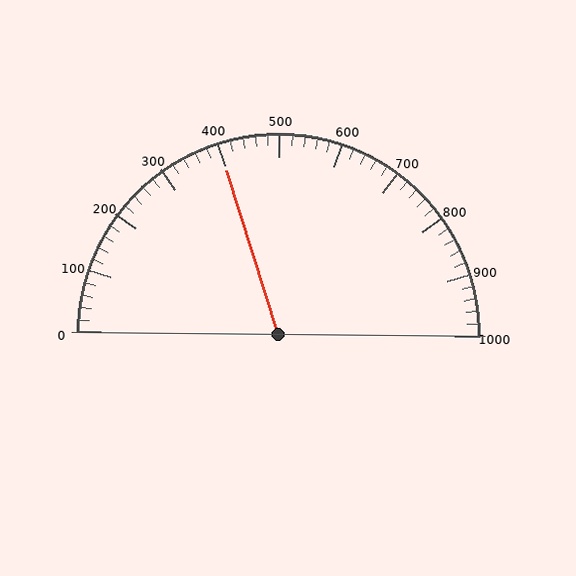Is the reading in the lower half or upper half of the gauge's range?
The reading is in the lower half of the range (0 to 1000).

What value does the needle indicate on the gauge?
The needle indicates approximately 400.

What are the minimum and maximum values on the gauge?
The gauge ranges from 0 to 1000.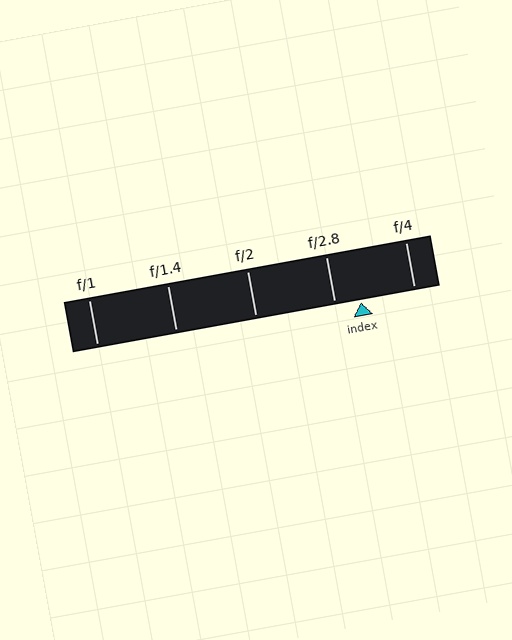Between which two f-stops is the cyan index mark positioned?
The index mark is between f/2.8 and f/4.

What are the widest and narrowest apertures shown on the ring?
The widest aperture shown is f/1 and the narrowest is f/4.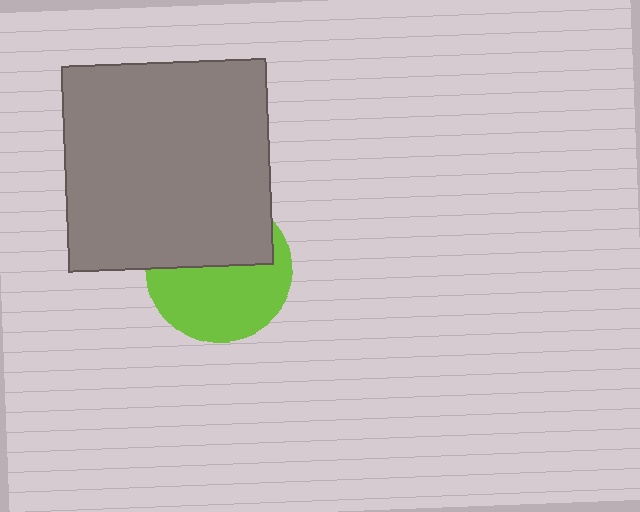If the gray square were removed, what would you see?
You would see the complete lime circle.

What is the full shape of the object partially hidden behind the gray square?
The partially hidden object is a lime circle.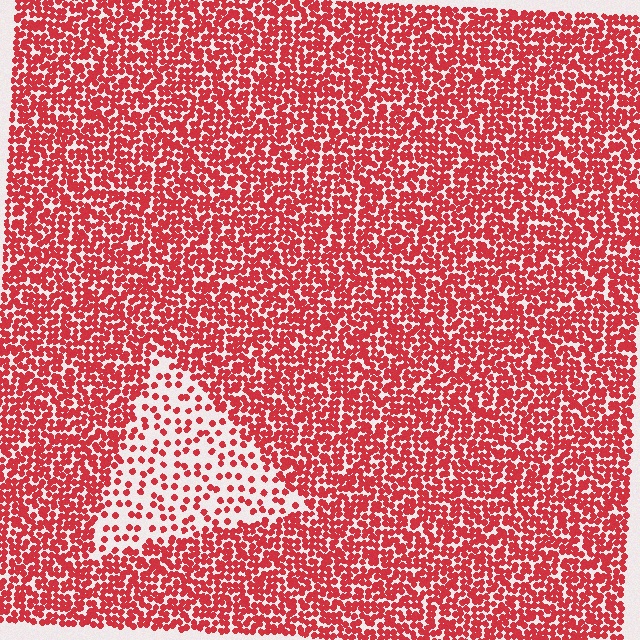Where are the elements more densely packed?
The elements are more densely packed outside the triangle boundary.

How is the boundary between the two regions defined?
The boundary is defined by a change in element density (approximately 2.8x ratio). All elements are the same color, size, and shape.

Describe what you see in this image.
The image contains small red elements arranged at two different densities. A triangle-shaped region is visible where the elements are less densely packed than the surrounding area.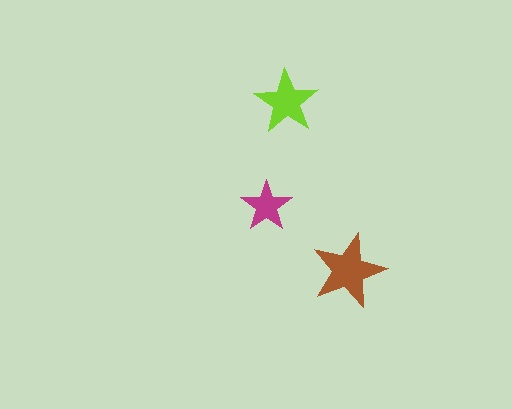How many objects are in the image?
There are 3 objects in the image.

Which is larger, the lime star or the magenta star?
The lime one.